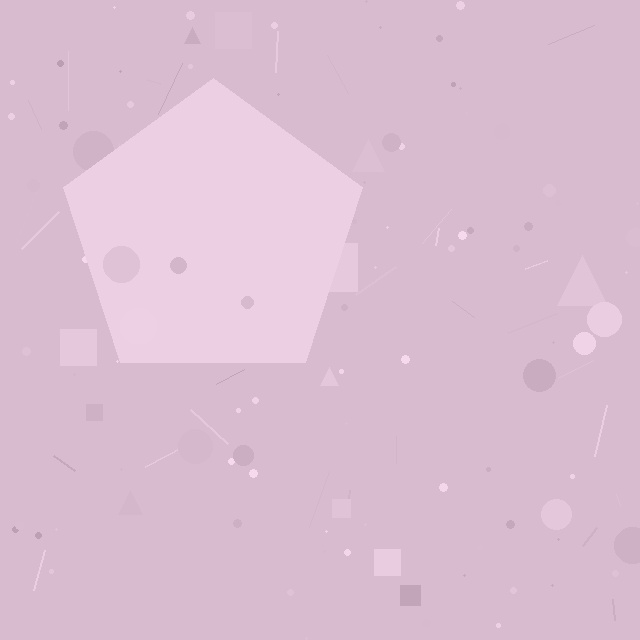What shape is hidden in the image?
A pentagon is hidden in the image.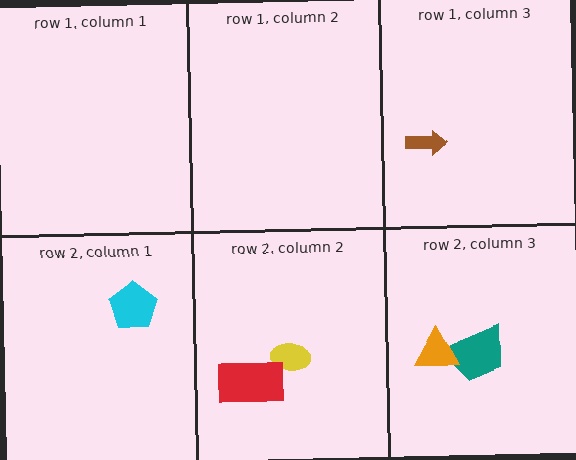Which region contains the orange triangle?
The row 2, column 3 region.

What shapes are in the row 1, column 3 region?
The brown arrow.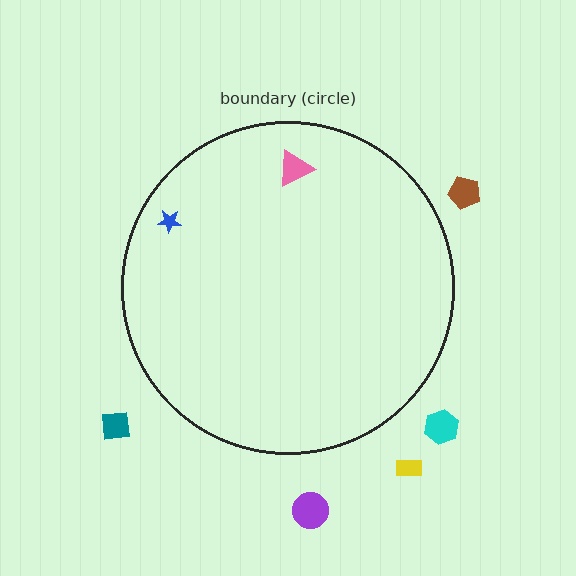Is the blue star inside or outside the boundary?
Inside.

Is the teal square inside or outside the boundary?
Outside.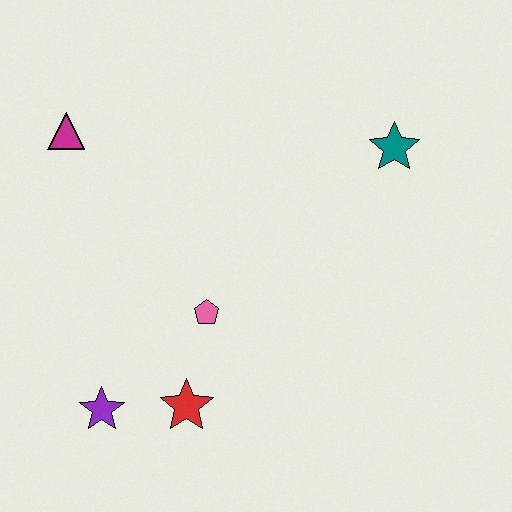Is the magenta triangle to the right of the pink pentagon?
No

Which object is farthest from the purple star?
The teal star is farthest from the purple star.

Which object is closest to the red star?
The purple star is closest to the red star.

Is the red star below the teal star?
Yes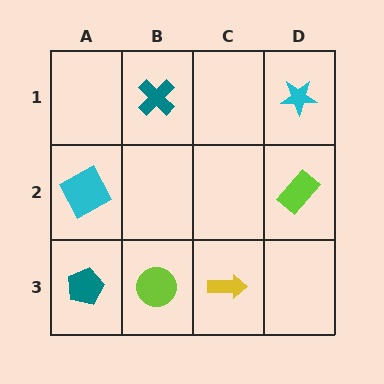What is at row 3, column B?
A lime circle.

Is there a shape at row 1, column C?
No, that cell is empty.